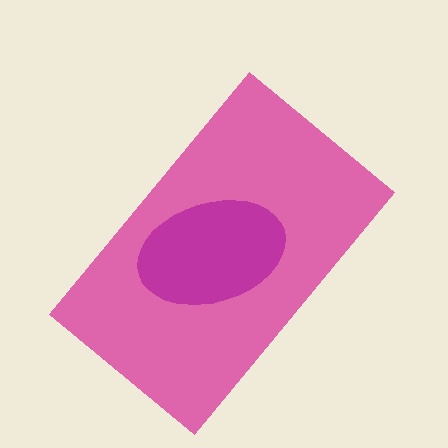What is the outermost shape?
The pink rectangle.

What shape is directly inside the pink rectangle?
The magenta ellipse.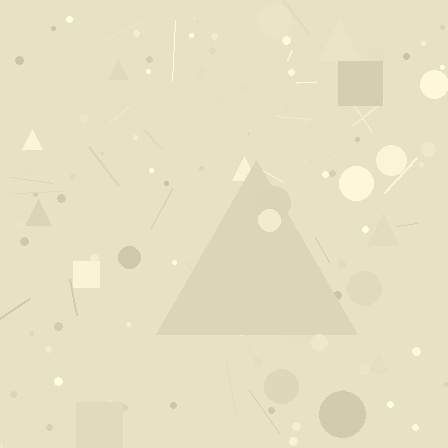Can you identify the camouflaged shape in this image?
The camouflaged shape is a triangle.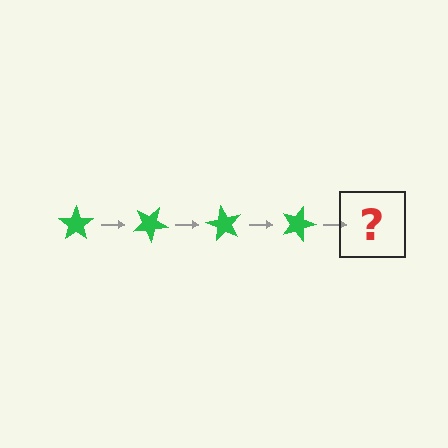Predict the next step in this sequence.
The next step is a green star rotated 120 degrees.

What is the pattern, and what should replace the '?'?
The pattern is that the star rotates 30 degrees each step. The '?' should be a green star rotated 120 degrees.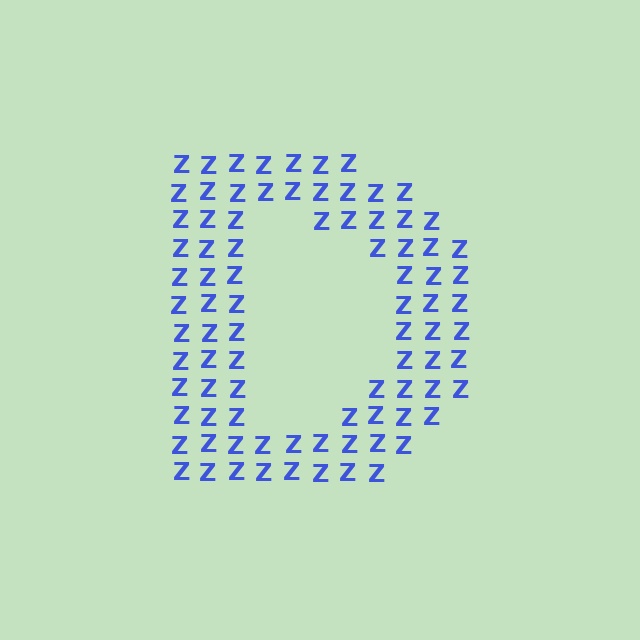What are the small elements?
The small elements are letter Z's.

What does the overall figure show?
The overall figure shows the letter D.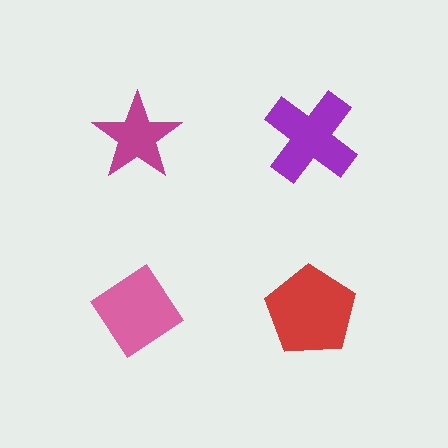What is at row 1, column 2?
A purple cross.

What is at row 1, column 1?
A magenta star.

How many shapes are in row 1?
2 shapes.